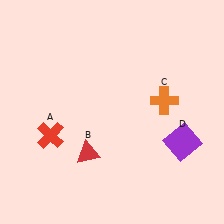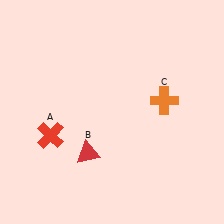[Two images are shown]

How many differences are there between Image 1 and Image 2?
There is 1 difference between the two images.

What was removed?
The purple square (D) was removed in Image 2.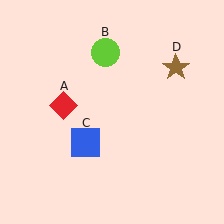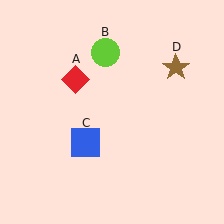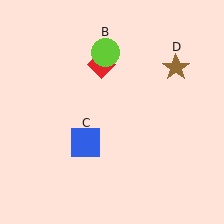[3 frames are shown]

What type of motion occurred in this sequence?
The red diamond (object A) rotated clockwise around the center of the scene.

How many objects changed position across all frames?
1 object changed position: red diamond (object A).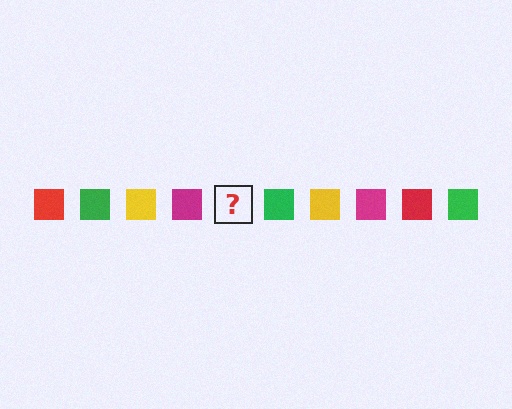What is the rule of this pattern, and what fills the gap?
The rule is that the pattern cycles through red, green, yellow, magenta squares. The gap should be filled with a red square.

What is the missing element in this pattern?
The missing element is a red square.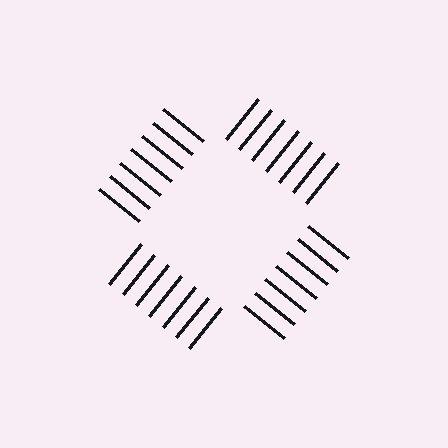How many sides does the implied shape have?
4 sides — the line-ends trace a square.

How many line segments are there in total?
28 — 7 along each of the 4 edges.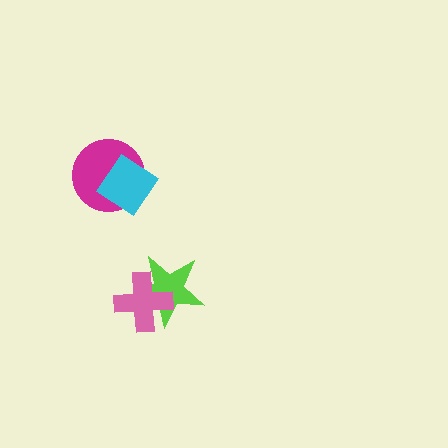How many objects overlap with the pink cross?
1 object overlaps with the pink cross.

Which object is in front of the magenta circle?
The cyan diamond is in front of the magenta circle.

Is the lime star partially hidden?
Yes, it is partially covered by another shape.